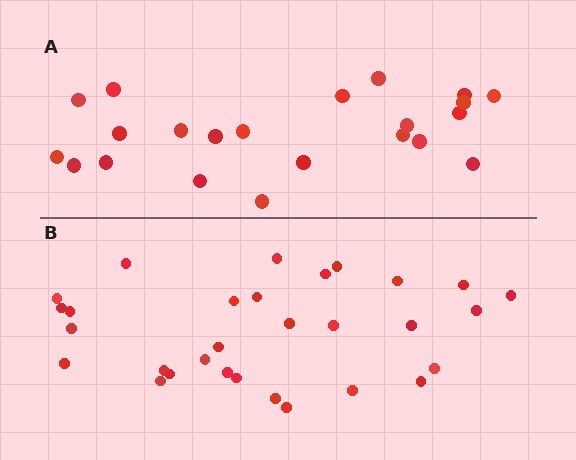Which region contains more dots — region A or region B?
Region B (the bottom region) has more dots.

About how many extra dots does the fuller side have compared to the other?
Region B has roughly 8 or so more dots than region A.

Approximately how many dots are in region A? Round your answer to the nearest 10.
About 20 dots. (The exact count is 22, which rounds to 20.)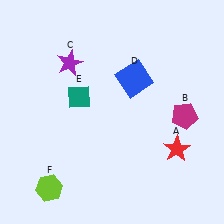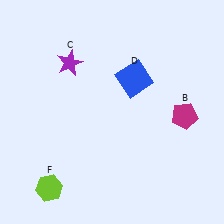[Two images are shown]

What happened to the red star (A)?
The red star (A) was removed in Image 2. It was in the bottom-right area of Image 1.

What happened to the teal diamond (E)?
The teal diamond (E) was removed in Image 2. It was in the top-left area of Image 1.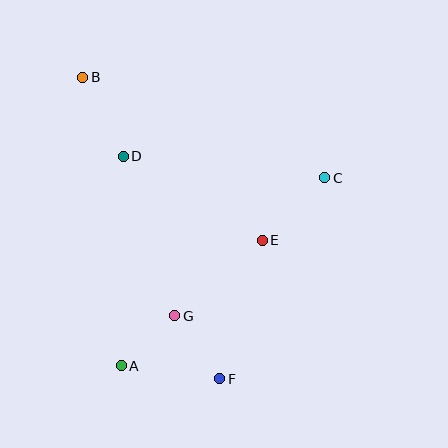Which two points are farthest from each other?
Points B and F are farthest from each other.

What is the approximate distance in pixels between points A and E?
The distance between A and E is approximately 189 pixels.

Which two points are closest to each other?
Points A and G are closest to each other.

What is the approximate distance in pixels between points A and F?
The distance between A and F is approximately 99 pixels.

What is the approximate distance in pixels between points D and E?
The distance between D and E is approximately 162 pixels.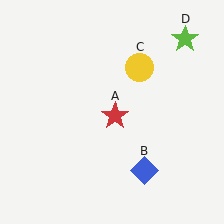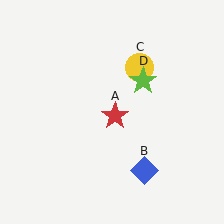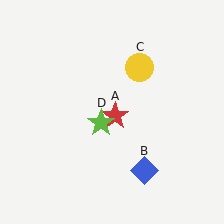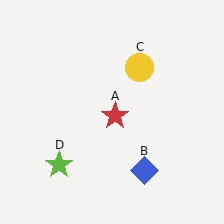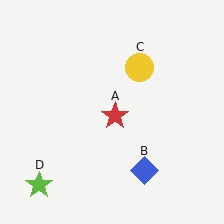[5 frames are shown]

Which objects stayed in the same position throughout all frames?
Red star (object A) and blue diamond (object B) and yellow circle (object C) remained stationary.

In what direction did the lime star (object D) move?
The lime star (object D) moved down and to the left.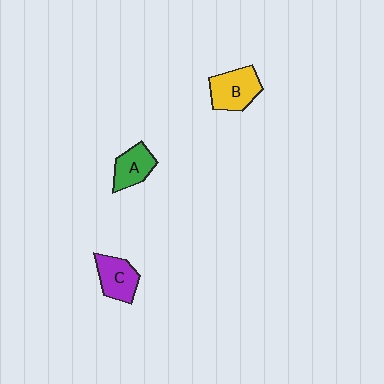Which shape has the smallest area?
Shape A (green).